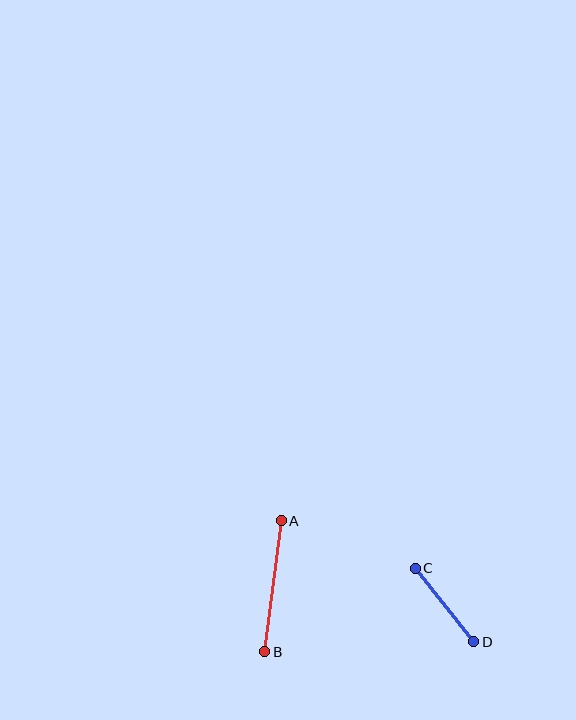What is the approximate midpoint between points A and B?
The midpoint is at approximately (273, 586) pixels.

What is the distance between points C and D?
The distance is approximately 94 pixels.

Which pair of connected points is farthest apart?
Points A and B are farthest apart.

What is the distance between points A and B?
The distance is approximately 132 pixels.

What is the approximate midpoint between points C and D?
The midpoint is at approximately (444, 605) pixels.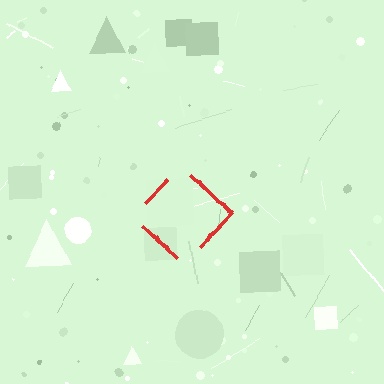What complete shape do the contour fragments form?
The contour fragments form a diamond.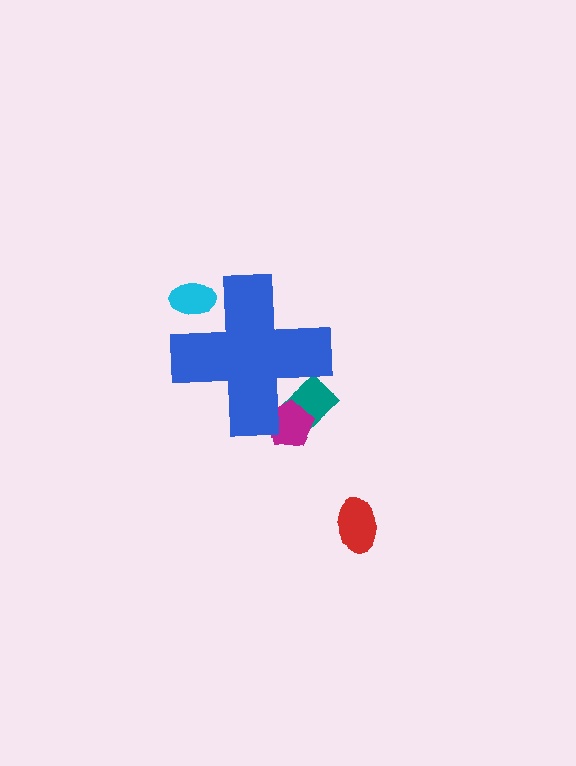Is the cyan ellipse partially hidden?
Yes, the cyan ellipse is partially hidden behind the blue cross.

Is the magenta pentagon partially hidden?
Yes, the magenta pentagon is partially hidden behind the blue cross.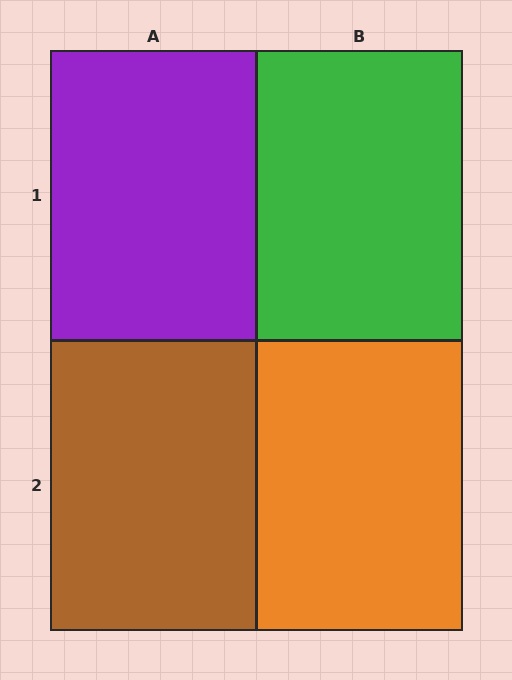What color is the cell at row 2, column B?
Orange.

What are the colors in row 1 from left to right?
Purple, green.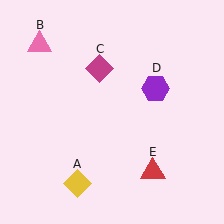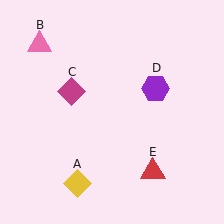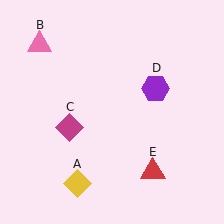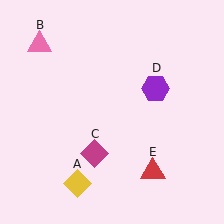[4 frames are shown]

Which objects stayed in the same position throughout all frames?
Yellow diamond (object A) and pink triangle (object B) and purple hexagon (object D) and red triangle (object E) remained stationary.